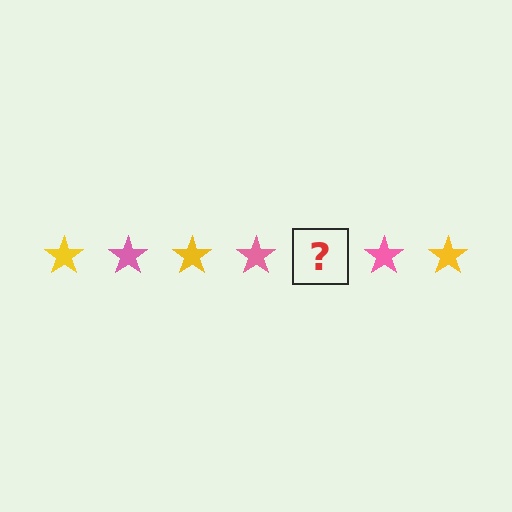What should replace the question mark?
The question mark should be replaced with a yellow star.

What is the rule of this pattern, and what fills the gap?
The rule is that the pattern cycles through yellow, pink stars. The gap should be filled with a yellow star.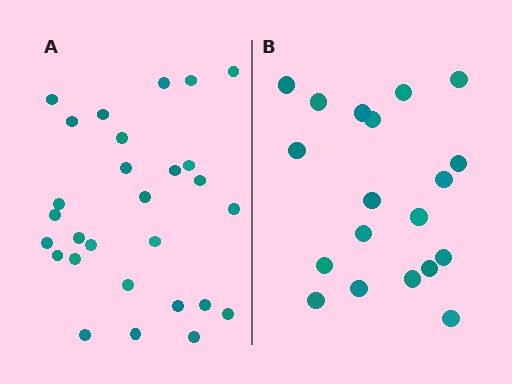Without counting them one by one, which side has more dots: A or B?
Region A (the left region) has more dots.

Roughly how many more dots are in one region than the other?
Region A has roughly 8 or so more dots than region B.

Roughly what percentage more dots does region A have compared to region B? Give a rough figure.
About 45% more.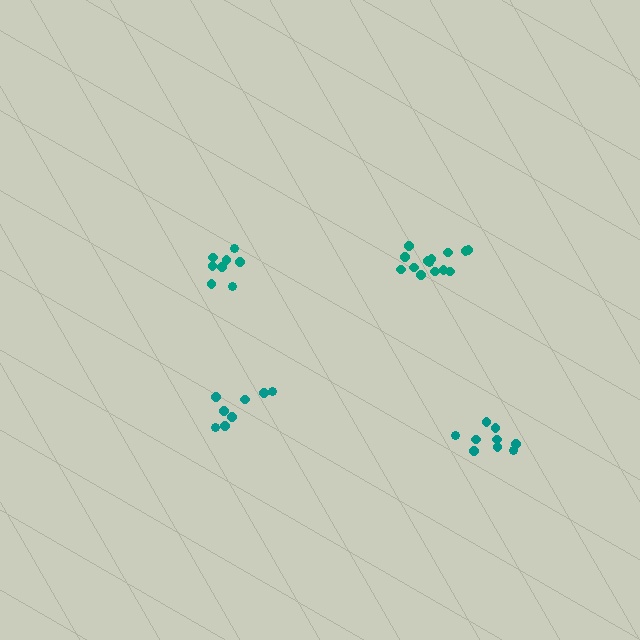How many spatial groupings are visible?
There are 4 spatial groupings.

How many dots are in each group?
Group 1: 8 dots, Group 2: 8 dots, Group 3: 14 dots, Group 4: 9 dots (39 total).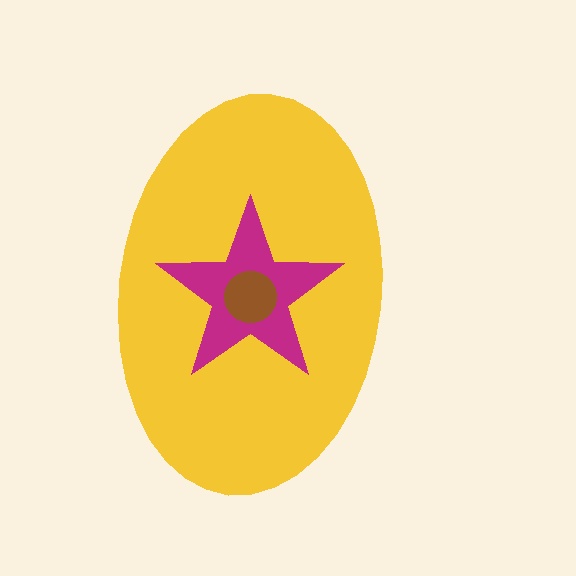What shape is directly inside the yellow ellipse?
The magenta star.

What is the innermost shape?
The brown circle.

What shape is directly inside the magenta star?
The brown circle.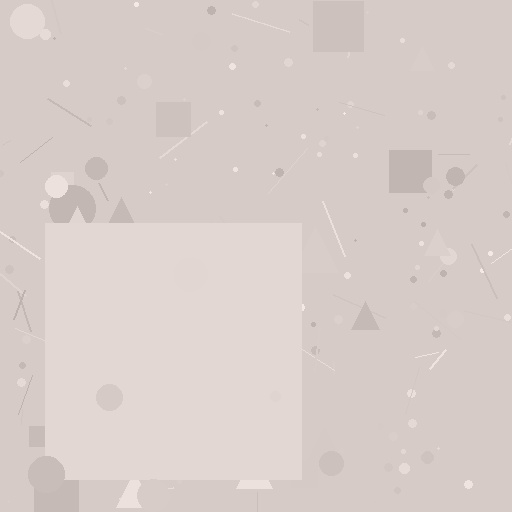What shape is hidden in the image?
A square is hidden in the image.